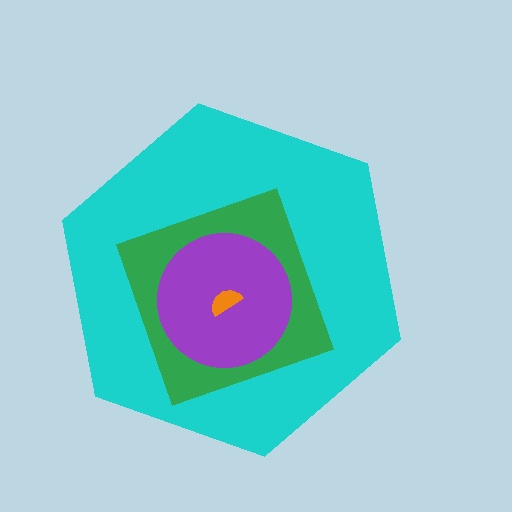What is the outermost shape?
The cyan hexagon.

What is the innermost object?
The orange semicircle.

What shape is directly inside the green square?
The purple circle.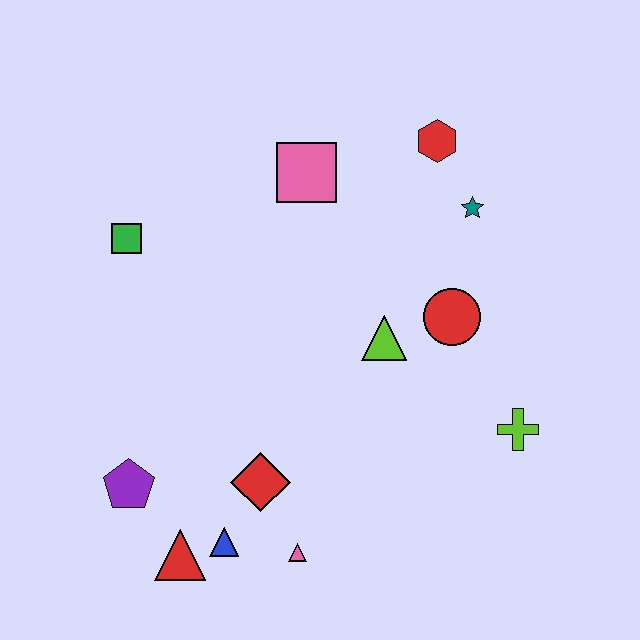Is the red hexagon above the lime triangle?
Yes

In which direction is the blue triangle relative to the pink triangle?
The blue triangle is to the left of the pink triangle.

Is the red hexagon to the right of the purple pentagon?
Yes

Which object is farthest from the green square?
The lime cross is farthest from the green square.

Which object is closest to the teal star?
The red hexagon is closest to the teal star.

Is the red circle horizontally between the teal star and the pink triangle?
Yes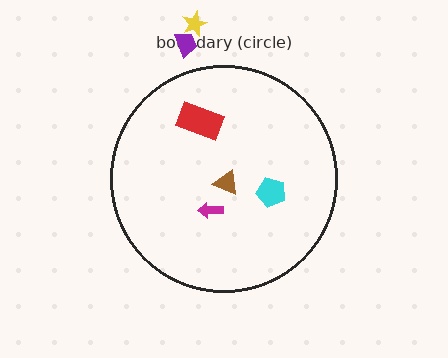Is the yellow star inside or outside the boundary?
Outside.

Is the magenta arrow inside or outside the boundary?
Inside.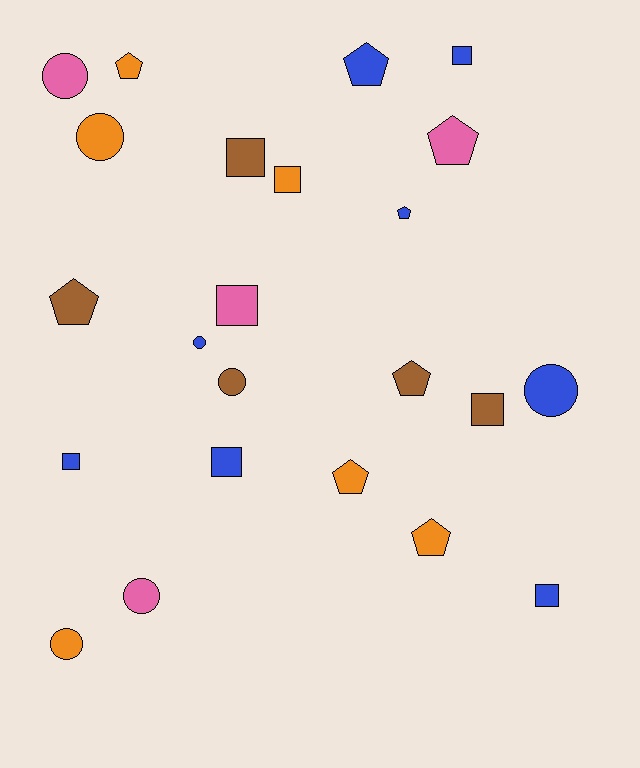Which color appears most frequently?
Blue, with 8 objects.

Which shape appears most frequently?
Square, with 8 objects.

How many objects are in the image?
There are 23 objects.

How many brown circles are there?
There is 1 brown circle.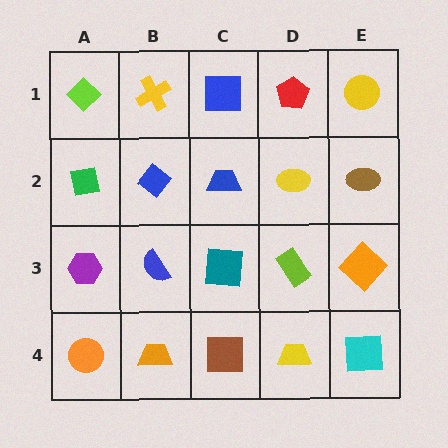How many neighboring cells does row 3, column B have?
4.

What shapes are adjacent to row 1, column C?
A blue trapezoid (row 2, column C), a yellow cross (row 1, column B), a red pentagon (row 1, column D).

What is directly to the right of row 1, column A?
A yellow cross.